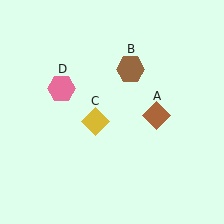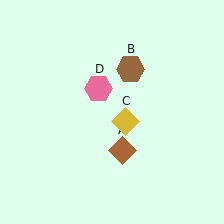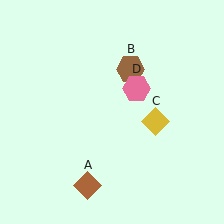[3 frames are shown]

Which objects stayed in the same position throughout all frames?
Brown hexagon (object B) remained stationary.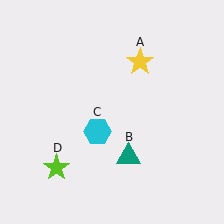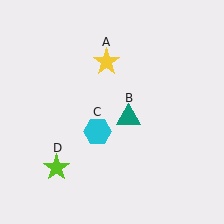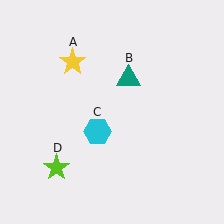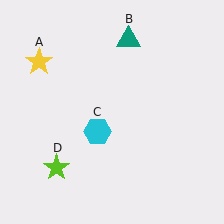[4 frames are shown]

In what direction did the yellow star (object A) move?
The yellow star (object A) moved left.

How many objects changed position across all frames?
2 objects changed position: yellow star (object A), teal triangle (object B).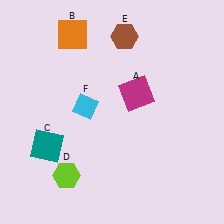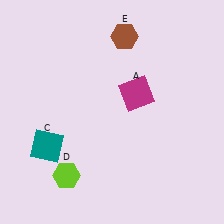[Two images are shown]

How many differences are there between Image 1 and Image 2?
There are 2 differences between the two images.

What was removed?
The cyan diamond (F), the orange square (B) were removed in Image 2.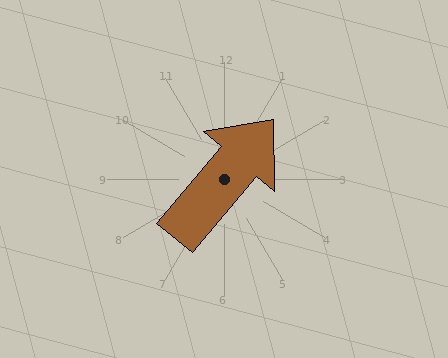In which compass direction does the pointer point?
Northeast.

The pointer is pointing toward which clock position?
Roughly 1 o'clock.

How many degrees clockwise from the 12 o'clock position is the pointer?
Approximately 40 degrees.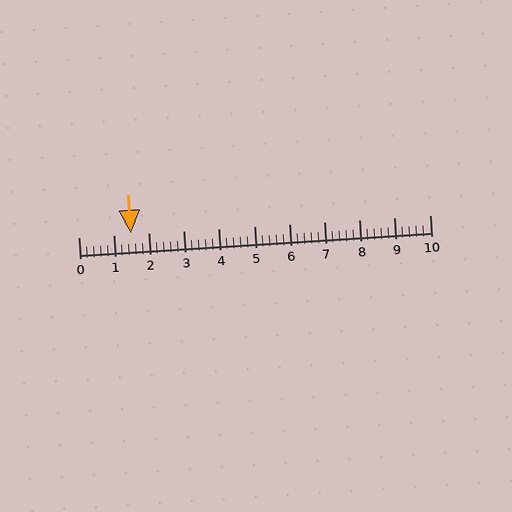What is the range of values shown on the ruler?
The ruler shows values from 0 to 10.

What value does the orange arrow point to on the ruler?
The orange arrow points to approximately 1.5.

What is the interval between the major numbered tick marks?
The major tick marks are spaced 1 units apart.